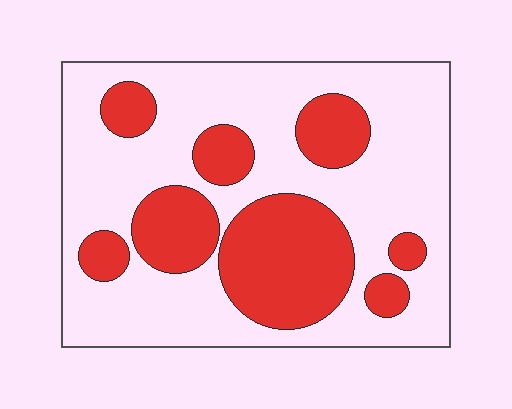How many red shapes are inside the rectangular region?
8.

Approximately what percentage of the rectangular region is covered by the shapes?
Approximately 30%.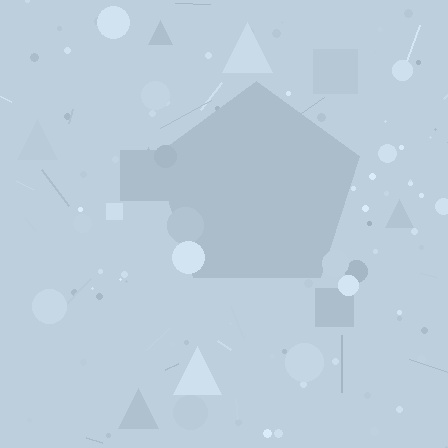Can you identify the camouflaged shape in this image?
The camouflaged shape is a pentagon.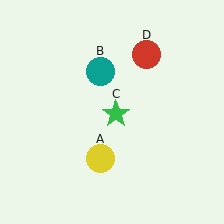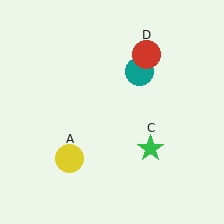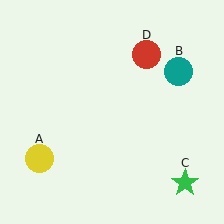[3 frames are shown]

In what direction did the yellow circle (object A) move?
The yellow circle (object A) moved left.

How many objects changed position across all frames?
3 objects changed position: yellow circle (object A), teal circle (object B), green star (object C).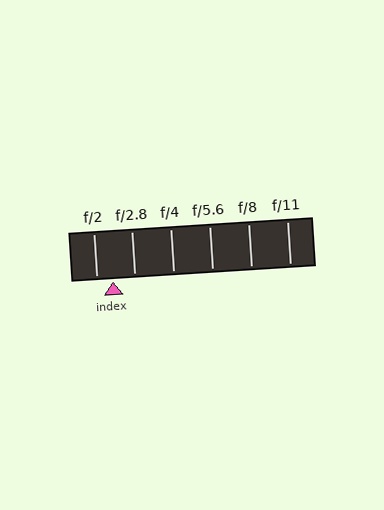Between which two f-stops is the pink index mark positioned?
The index mark is between f/2 and f/2.8.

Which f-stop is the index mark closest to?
The index mark is closest to f/2.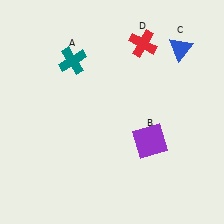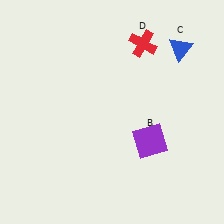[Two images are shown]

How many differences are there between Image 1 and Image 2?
There is 1 difference between the two images.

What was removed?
The teal cross (A) was removed in Image 2.